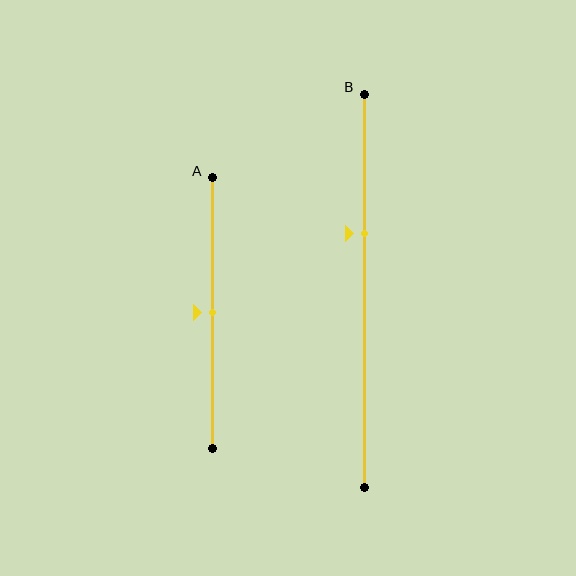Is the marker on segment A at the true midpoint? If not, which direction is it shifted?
Yes, the marker on segment A is at the true midpoint.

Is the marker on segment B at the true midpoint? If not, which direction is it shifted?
No, the marker on segment B is shifted upward by about 15% of the segment length.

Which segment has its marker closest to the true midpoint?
Segment A has its marker closest to the true midpoint.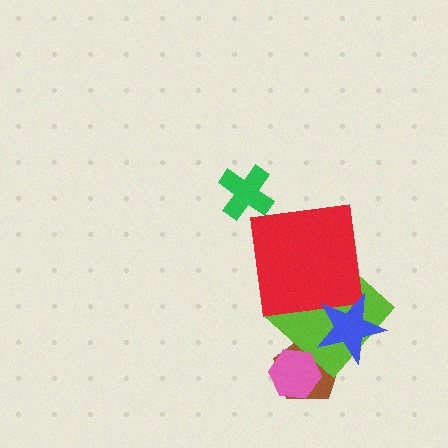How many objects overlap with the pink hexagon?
1 object overlaps with the pink hexagon.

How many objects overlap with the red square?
1 object overlaps with the red square.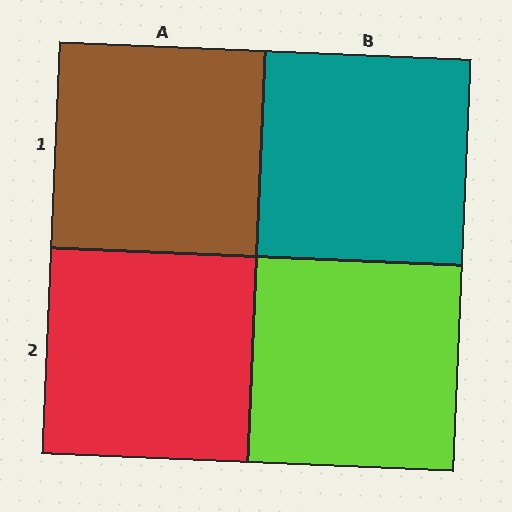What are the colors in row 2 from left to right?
Red, lime.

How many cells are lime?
1 cell is lime.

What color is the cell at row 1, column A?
Brown.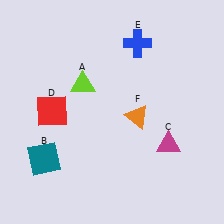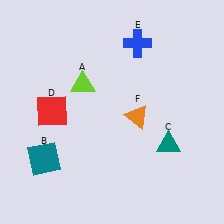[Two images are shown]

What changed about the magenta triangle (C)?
In Image 1, C is magenta. In Image 2, it changed to teal.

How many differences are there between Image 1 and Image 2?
There is 1 difference between the two images.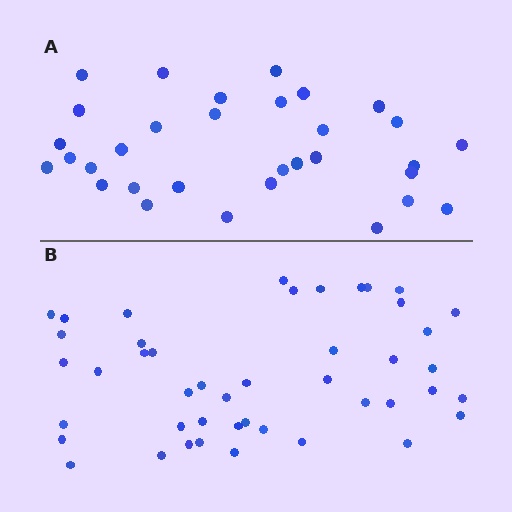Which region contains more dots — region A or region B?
Region B (the bottom region) has more dots.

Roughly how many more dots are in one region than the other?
Region B has approximately 15 more dots than region A.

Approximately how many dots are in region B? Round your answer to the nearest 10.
About 40 dots. (The exact count is 45, which rounds to 40.)